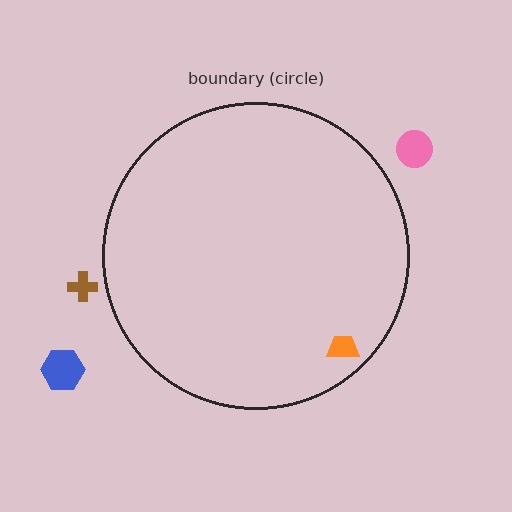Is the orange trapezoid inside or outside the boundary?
Inside.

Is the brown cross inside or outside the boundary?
Outside.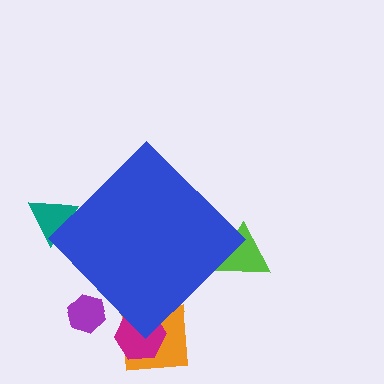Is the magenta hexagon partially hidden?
Yes, the magenta hexagon is partially hidden behind the blue diamond.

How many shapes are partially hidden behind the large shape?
5 shapes are partially hidden.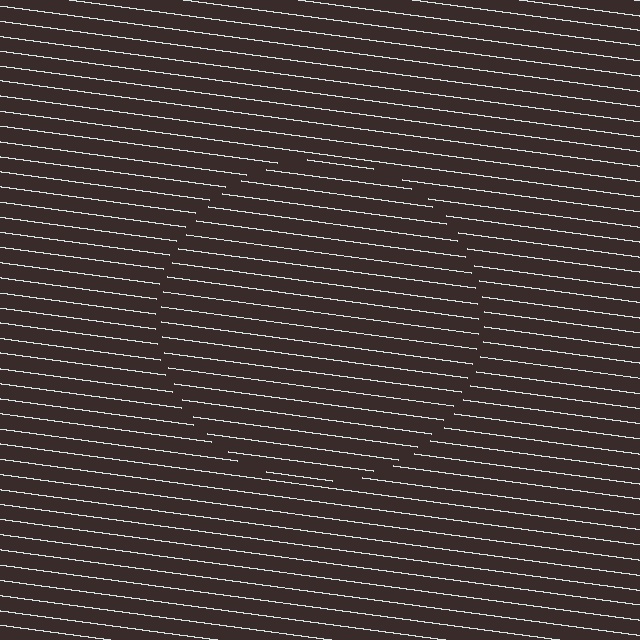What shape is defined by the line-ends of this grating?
An illusory circle. The interior of the shape contains the same grating, shifted by half a period — the contour is defined by the phase discontinuity where line-ends from the inner and outer gratings abut.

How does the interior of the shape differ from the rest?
The interior of the shape contains the same grating, shifted by half a period — the contour is defined by the phase discontinuity where line-ends from the inner and outer gratings abut.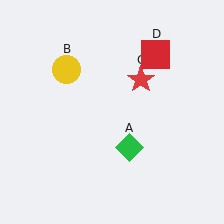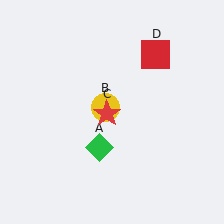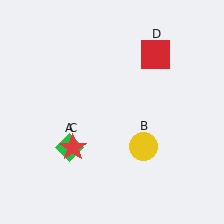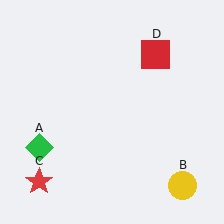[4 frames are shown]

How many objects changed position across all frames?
3 objects changed position: green diamond (object A), yellow circle (object B), red star (object C).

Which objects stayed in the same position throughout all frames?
Red square (object D) remained stationary.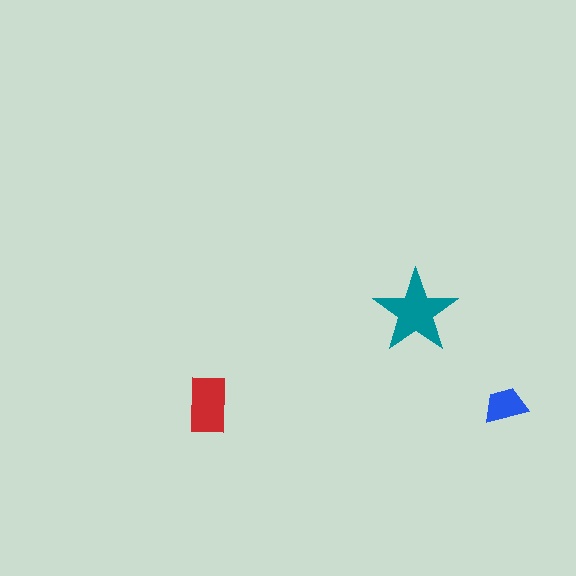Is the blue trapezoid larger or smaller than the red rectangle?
Smaller.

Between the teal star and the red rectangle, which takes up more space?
The teal star.